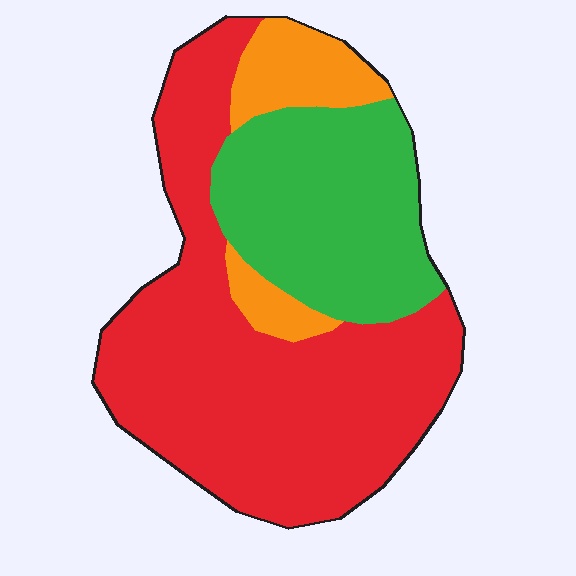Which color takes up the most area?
Red, at roughly 60%.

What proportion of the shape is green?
Green takes up about one third (1/3) of the shape.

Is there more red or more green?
Red.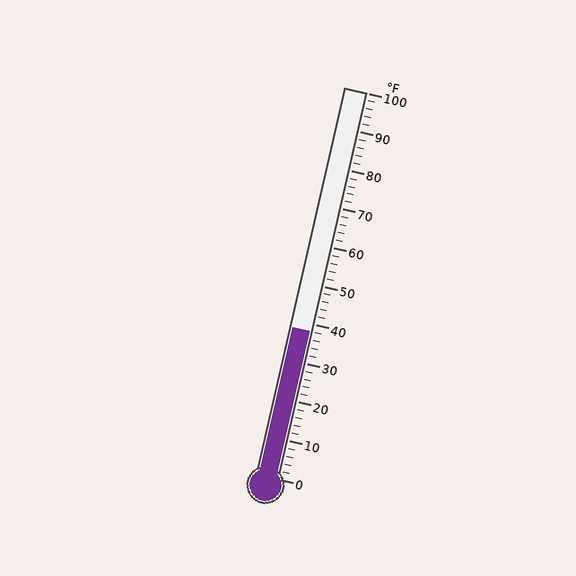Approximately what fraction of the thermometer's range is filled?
The thermometer is filled to approximately 40% of its range.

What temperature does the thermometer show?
The thermometer shows approximately 38°F.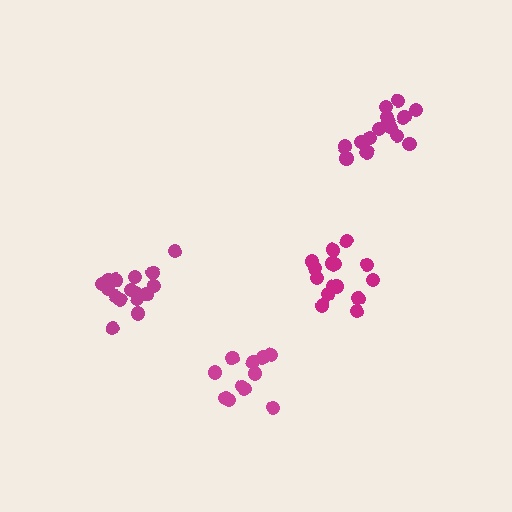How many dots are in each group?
Group 1: 15 dots, Group 2: 16 dots, Group 3: 16 dots, Group 4: 11 dots (58 total).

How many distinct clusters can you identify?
There are 4 distinct clusters.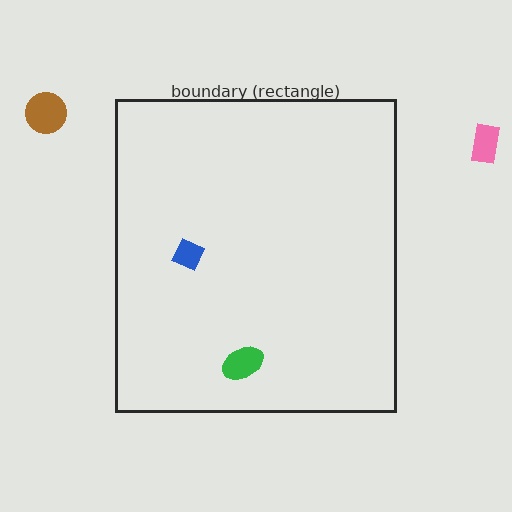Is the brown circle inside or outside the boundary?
Outside.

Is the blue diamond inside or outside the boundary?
Inside.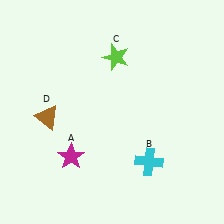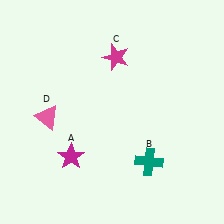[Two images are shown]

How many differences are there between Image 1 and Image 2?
There are 3 differences between the two images.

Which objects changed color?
B changed from cyan to teal. C changed from lime to magenta. D changed from brown to pink.